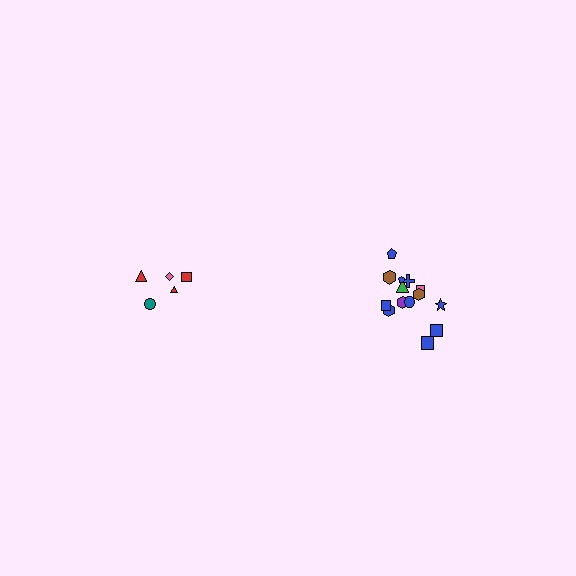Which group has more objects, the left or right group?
The right group.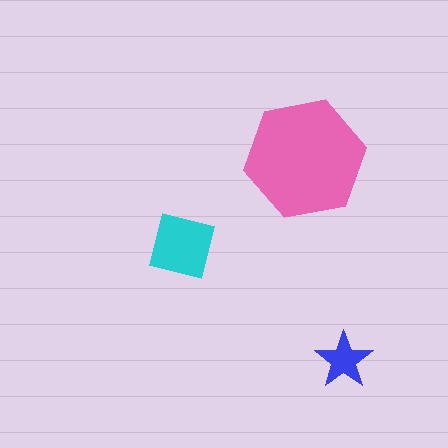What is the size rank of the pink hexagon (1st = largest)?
1st.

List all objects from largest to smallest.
The pink hexagon, the cyan square, the blue star.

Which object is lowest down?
The blue star is bottommost.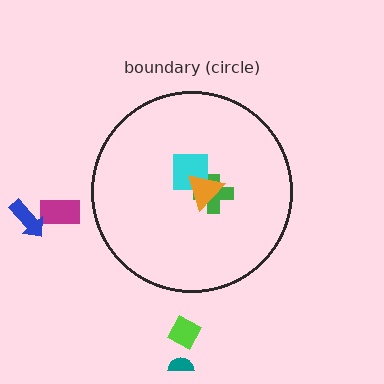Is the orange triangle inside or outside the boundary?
Inside.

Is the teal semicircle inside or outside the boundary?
Outside.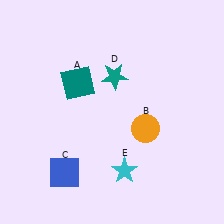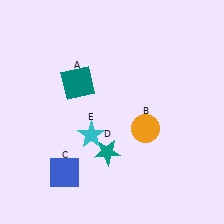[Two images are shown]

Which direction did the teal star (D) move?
The teal star (D) moved down.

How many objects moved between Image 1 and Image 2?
2 objects moved between the two images.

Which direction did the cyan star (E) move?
The cyan star (E) moved up.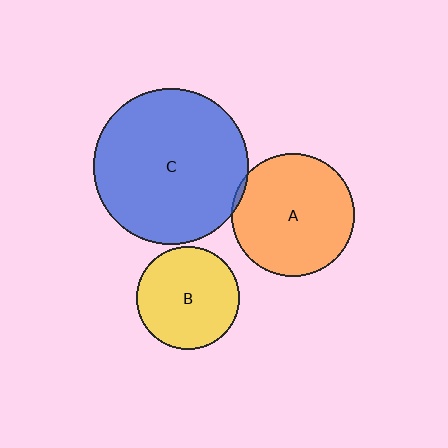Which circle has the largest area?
Circle C (blue).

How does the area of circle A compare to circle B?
Approximately 1.4 times.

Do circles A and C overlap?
Yes.